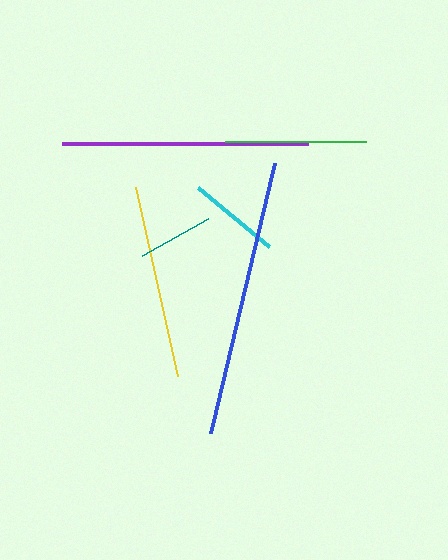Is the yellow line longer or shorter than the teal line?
The yellow line is longer than the teal line.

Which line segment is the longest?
The blue line is the longest at approximately 278 pixels.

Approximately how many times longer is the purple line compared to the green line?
The purple line is approximately 1.8 times the length of the green line.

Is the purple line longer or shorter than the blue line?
The blue line is longer than the purple line.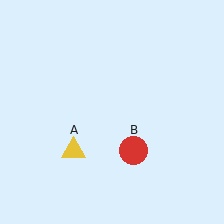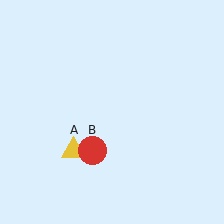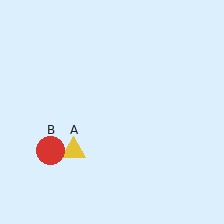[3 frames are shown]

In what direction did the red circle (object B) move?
The red circle (object B) moved left.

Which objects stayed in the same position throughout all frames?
Yellow triangle (object A) remained stationary.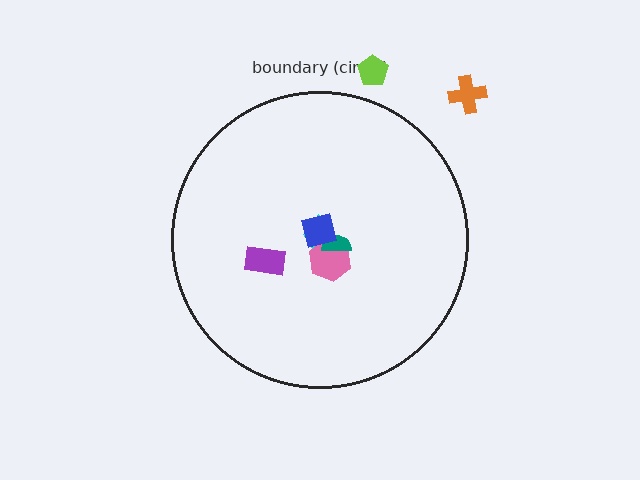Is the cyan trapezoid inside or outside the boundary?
Inside.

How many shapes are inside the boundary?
5 inside, 2 outside.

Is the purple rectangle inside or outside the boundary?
Inside.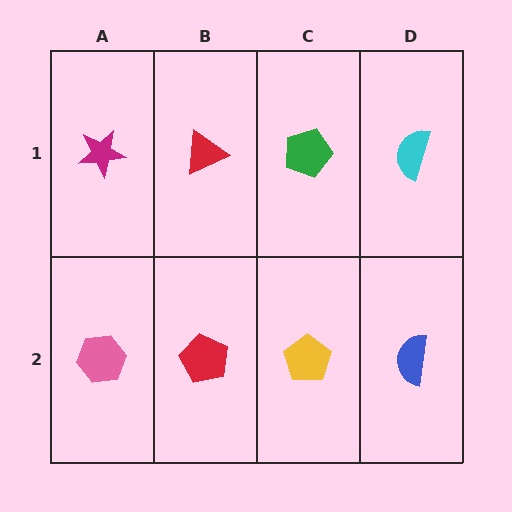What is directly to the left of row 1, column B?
A magenta star.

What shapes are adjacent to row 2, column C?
A green pentagon (row 1, column C), a red pentagon (row 2, column B), a blue semicircle (row 2, column D).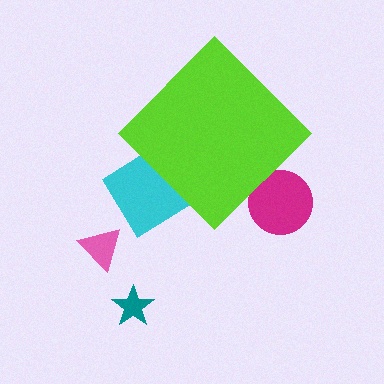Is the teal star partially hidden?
No, the teal star is fully visible.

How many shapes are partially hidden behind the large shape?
2 shapes are partially hidden.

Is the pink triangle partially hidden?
No, the pink triangle is fully visible.